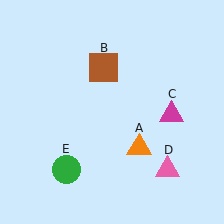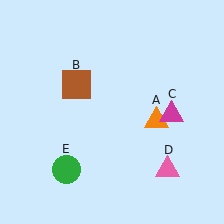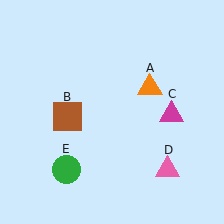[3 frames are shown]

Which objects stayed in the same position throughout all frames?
Magenta triangle (object C) and pink triangle (object D) and green circle (object E) remained stationary.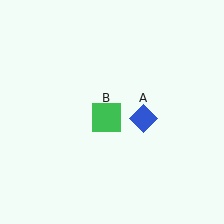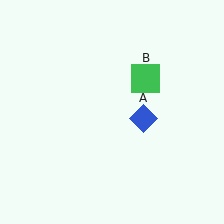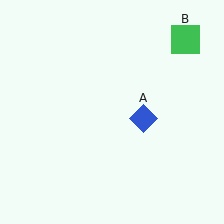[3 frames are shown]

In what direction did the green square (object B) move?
The green square (object B) moved up and to the right.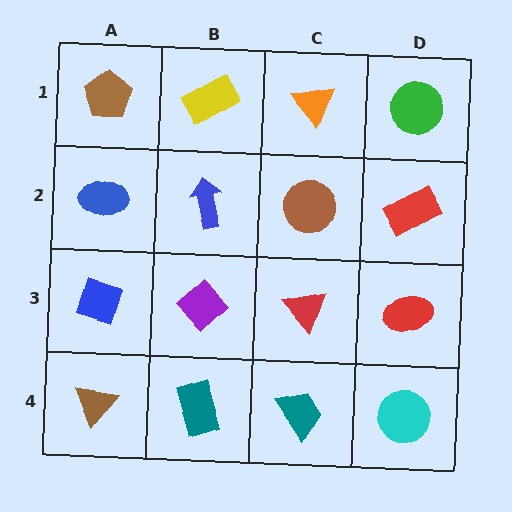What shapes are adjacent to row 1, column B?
A blue arrow (row 2, column B), a brown pentagon (row 1, column A), an orange triangle (row 1, column C).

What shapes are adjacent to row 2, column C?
An orange triangle (row 1, column C), a red triangle (row 3, column C), a blue arrow (row 2, column B), a red rectangle (row 2, column D).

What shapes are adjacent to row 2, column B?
A yellow rectangle (row 1, column B), a purple diamond (row 3, column B), a blue ellipse (row 2, column A), a brown circle (row 2, column C).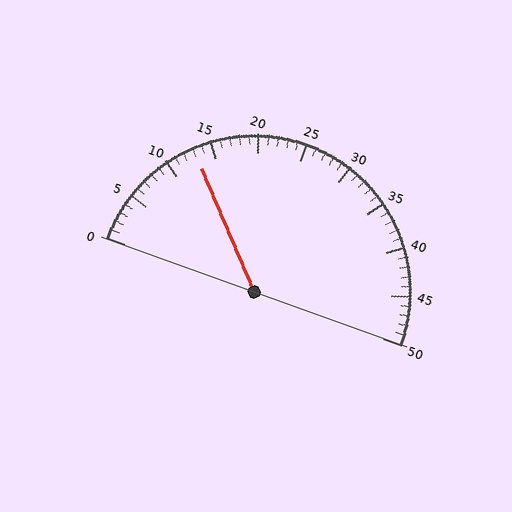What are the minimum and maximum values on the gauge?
The gauge ranges from 0 to 50.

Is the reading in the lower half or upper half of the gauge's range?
The reading is in the lower half of the range (0 to 50).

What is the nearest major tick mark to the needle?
The nearest major tick mark is 15.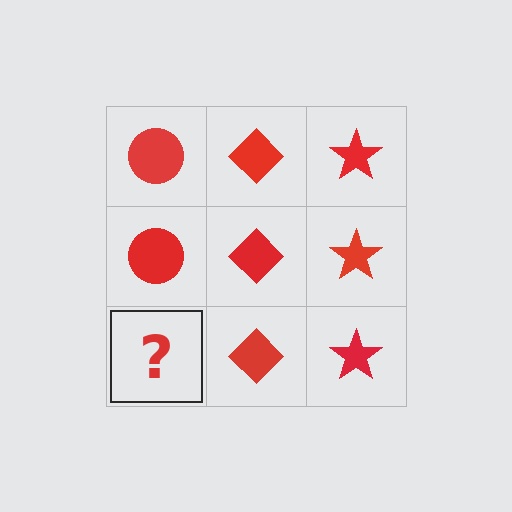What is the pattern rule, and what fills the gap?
The rule is that each column has a consistent shape. The gap should be filled with a red circle.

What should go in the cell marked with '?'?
The missing cell should contain a red circle.